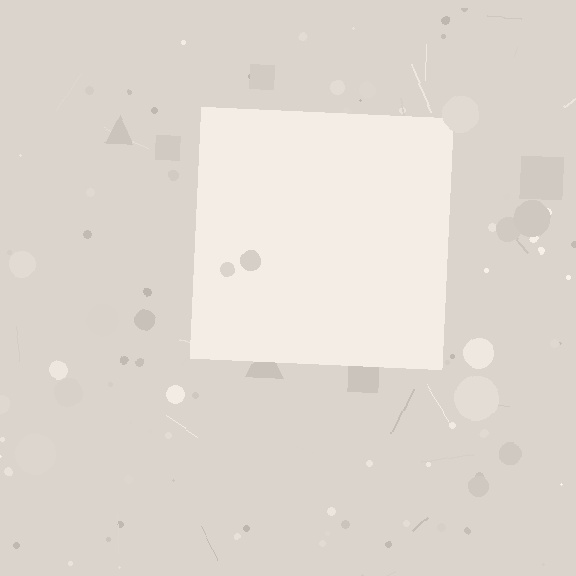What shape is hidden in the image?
A square is hidden in the image.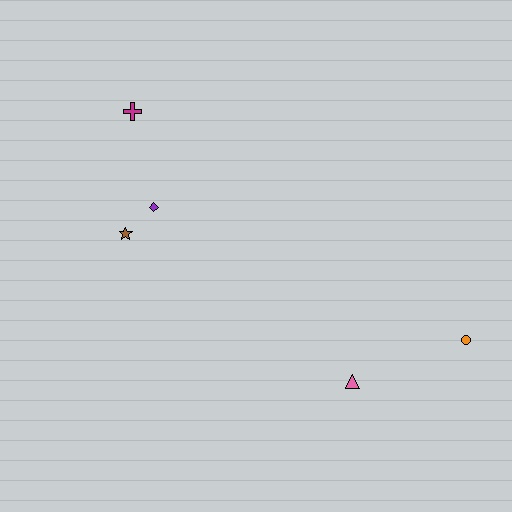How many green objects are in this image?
There are no green objects.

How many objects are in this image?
There are 5 objects.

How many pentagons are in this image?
There are no pentagons.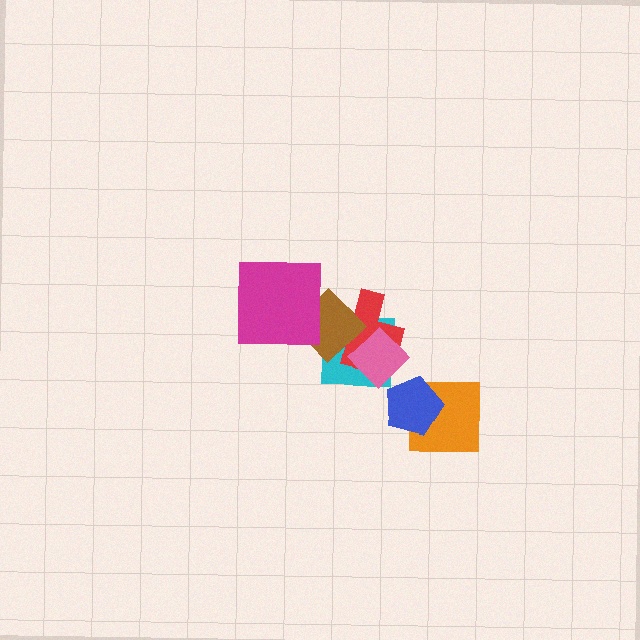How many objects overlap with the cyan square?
3 objects overlap with the cyan square.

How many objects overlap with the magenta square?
1 object overlaps with the magenta square.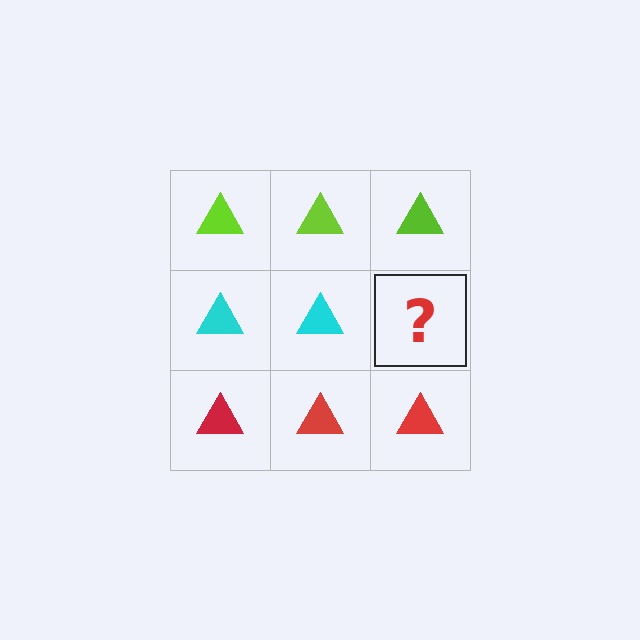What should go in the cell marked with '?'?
The missing cell should contain a cyan triangle.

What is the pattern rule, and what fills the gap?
The rule is that each row has a consistent color. The gap should be filled with a cyan triangle.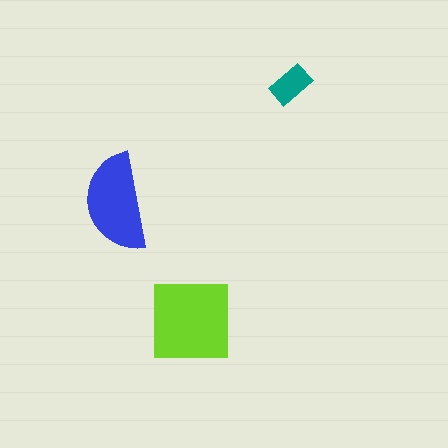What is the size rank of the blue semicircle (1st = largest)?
2nd.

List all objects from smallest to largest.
The teal rectangle, the blue semicircle, the lime square.